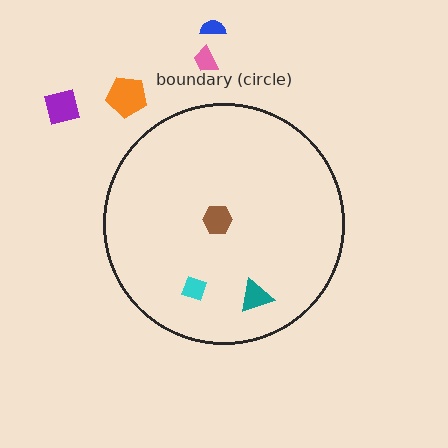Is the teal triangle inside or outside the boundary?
Inside.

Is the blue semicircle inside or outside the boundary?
Outside.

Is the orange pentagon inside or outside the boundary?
Outside.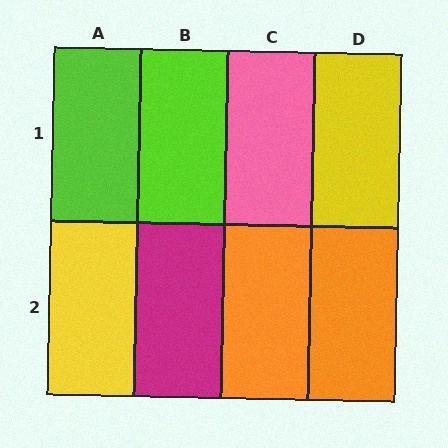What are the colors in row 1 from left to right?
Lime, lime, pink, yellow.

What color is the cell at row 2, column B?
Magenta.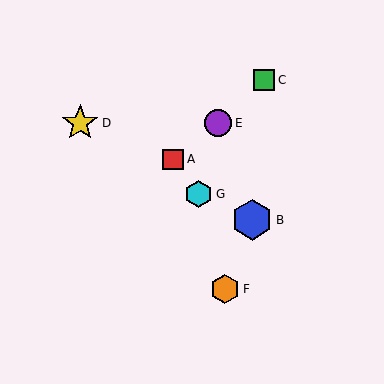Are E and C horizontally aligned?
No, E is at y≈123 and C is at y≈80.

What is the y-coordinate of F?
Object F is at y≈289.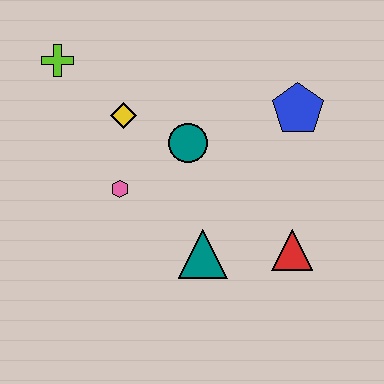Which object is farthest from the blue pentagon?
The lime cross is farthest from the blue pentagon.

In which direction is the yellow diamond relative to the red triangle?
The yellow diamond is to the left of the red triangle.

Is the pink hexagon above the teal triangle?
Yes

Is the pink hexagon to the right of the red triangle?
No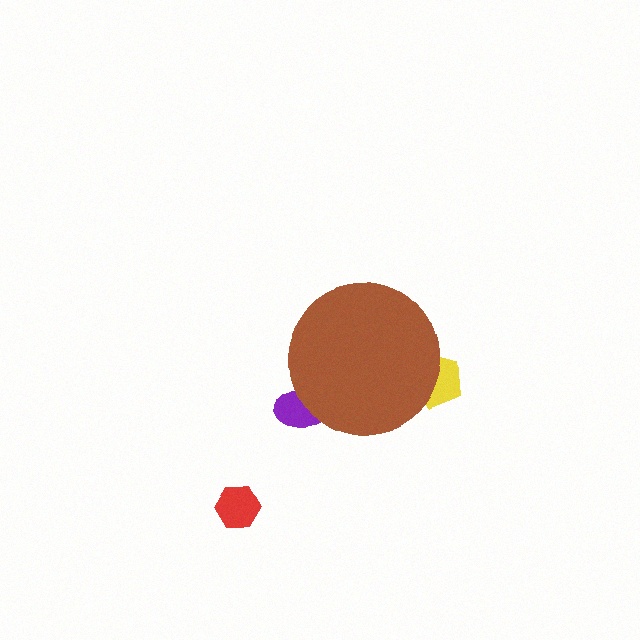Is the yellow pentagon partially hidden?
Yes, the yellow pentagon is partially hidden behind the brown circle.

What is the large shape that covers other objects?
A brown circle.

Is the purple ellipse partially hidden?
Yes, the purple ellipse is partially hidden behind the brown circle.